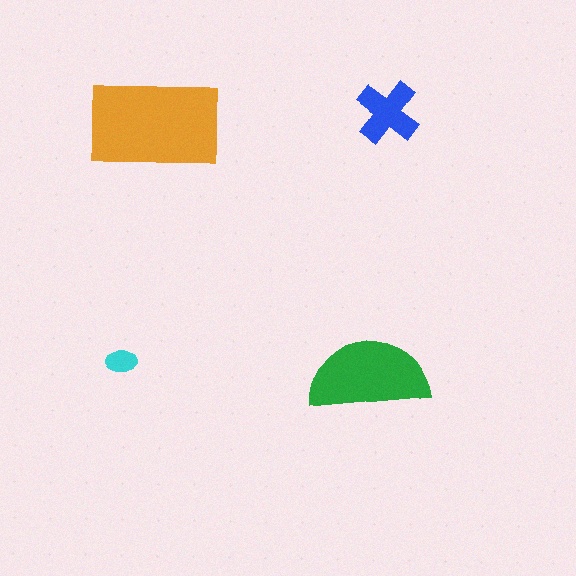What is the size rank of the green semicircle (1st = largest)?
2nd.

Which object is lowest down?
The green semicircle is bottommost.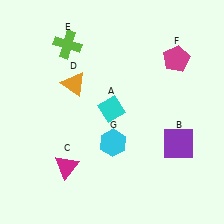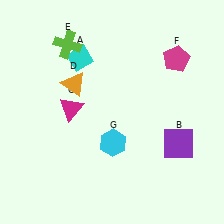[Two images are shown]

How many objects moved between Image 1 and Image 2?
2 objects moved between the two images.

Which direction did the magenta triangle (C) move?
The magenta triangle (C) moved up.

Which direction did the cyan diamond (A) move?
The cyan diamond (A) moved up.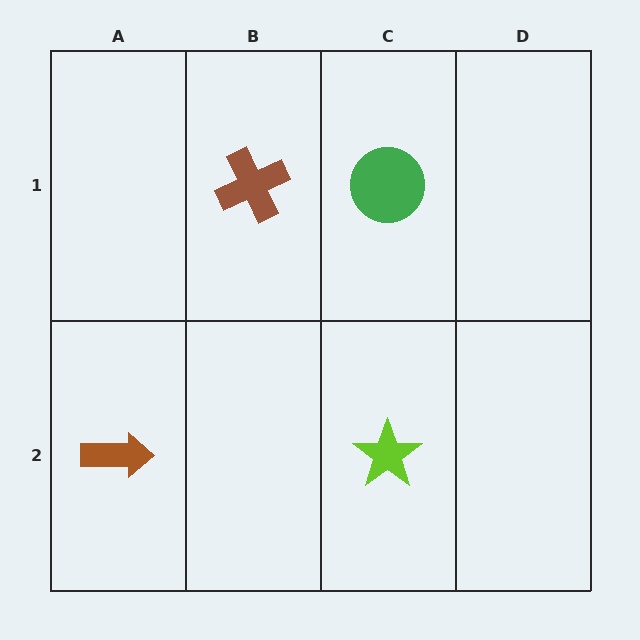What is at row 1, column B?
A brown cross.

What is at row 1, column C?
A green circle.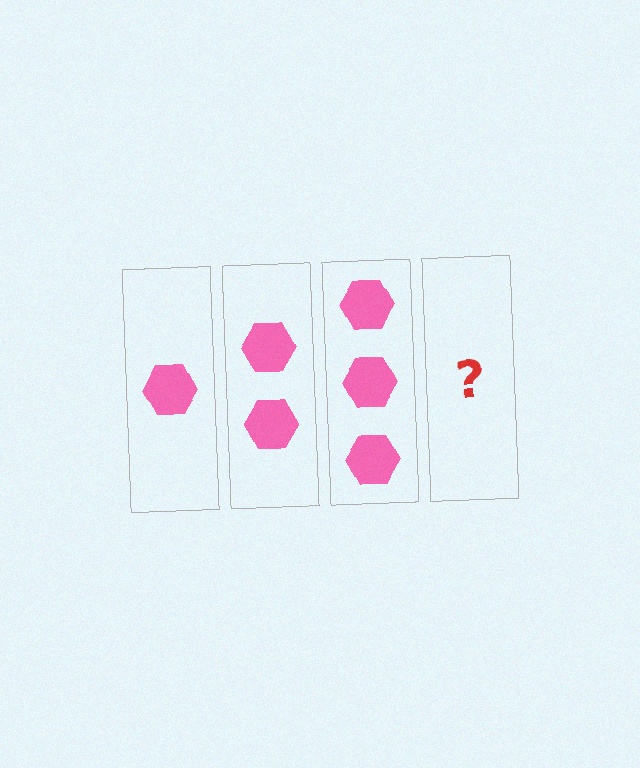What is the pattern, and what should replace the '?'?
The pattern is that each step adds one more hexagon. The '?' should be 4 hexagons.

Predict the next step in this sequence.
The next step is 4 hexagons.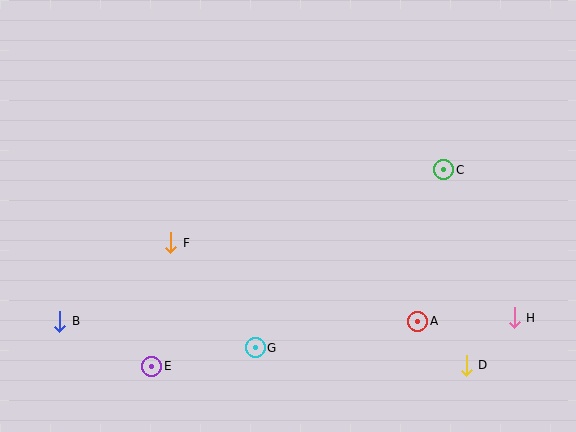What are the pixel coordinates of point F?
Point F is at (171, 243).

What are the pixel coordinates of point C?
Point C is at (444, 170).